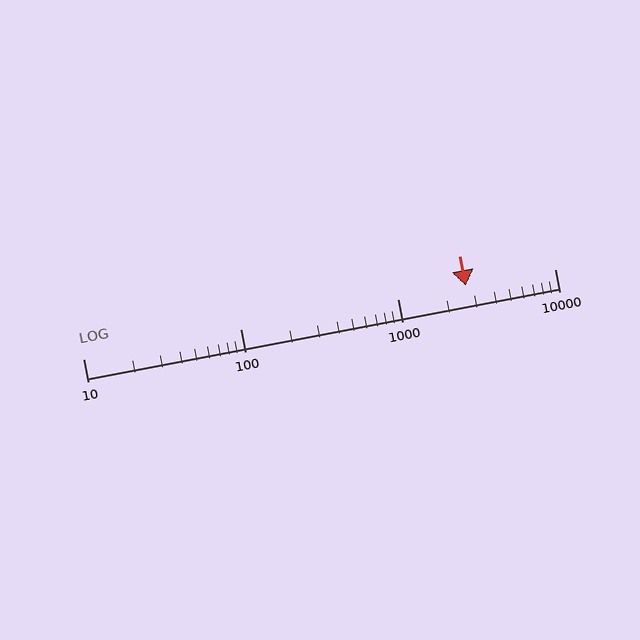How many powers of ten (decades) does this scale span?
The scale spans 3 decades, from 10 to 10000.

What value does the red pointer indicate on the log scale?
The pointer indicates approximately 2700.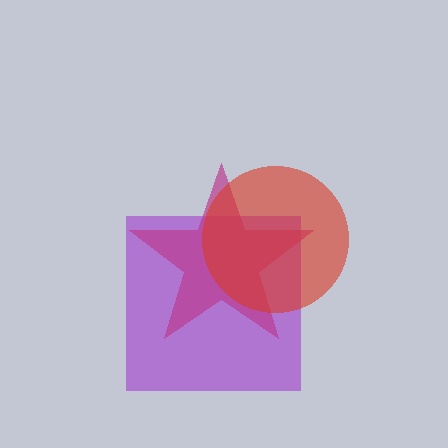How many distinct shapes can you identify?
There are 3 distinct shapes: a purple square, a magenta star, a red circle.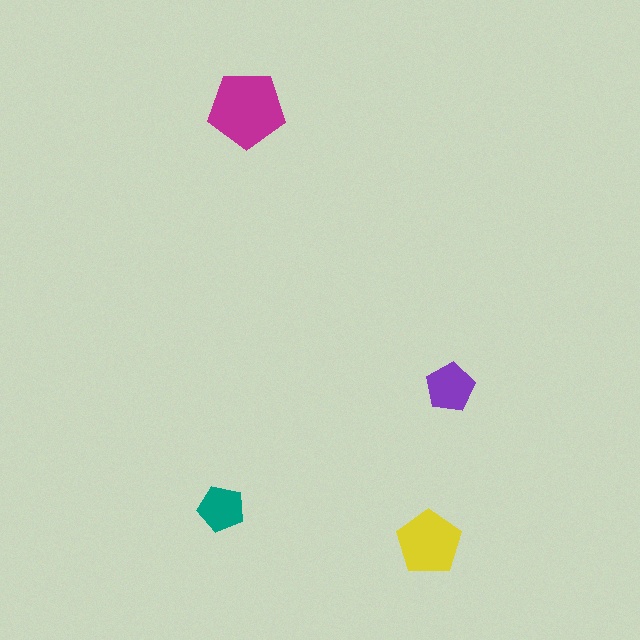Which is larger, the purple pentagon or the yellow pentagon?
The yellow one.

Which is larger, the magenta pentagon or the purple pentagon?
The magenta one.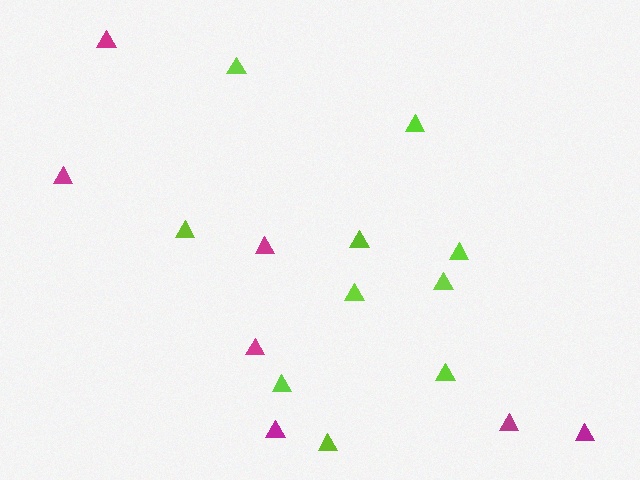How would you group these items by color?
There are 2 groups: one group of magenta triangles (7) and one group of lime triangles (10).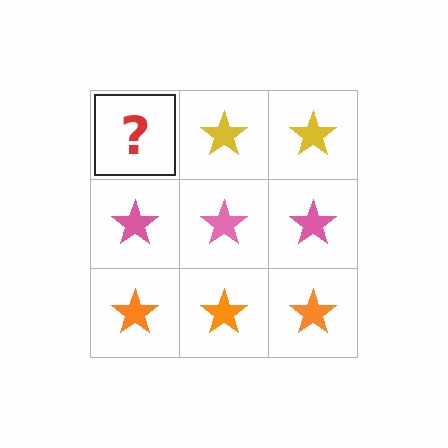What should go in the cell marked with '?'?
The missing cell should contain a yellow star.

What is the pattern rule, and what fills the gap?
The rule is that each row has a consistent color. The gap should be filled with a yellow star.